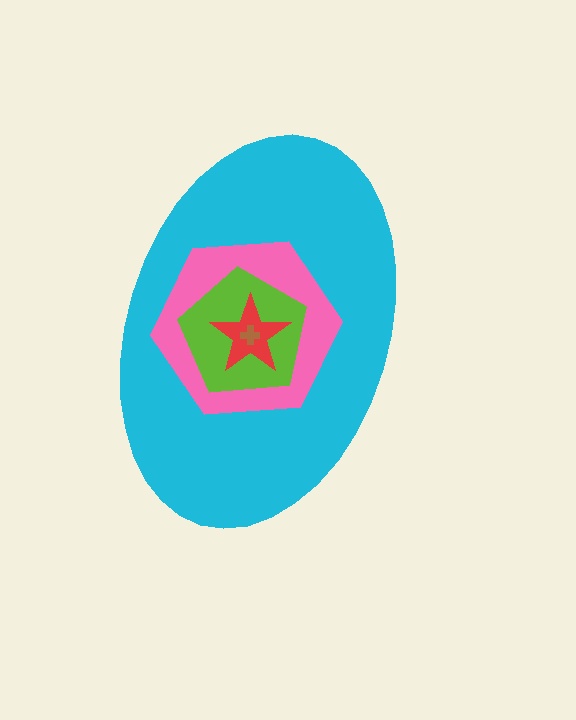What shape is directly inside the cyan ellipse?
The pink hexagon.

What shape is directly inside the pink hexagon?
The lime pentagon.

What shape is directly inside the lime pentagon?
The red star.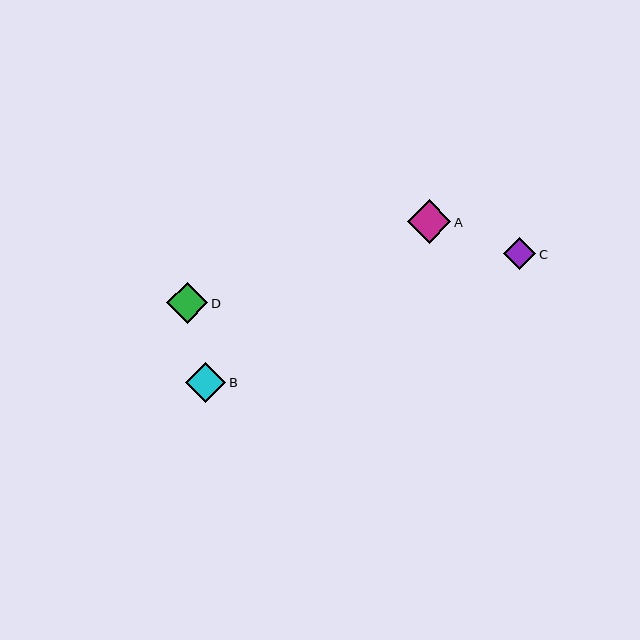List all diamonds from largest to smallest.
From largest to smallest: A, D, B, C.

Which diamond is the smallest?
Diamond C is the smallest with a size of approximately 32 pixels.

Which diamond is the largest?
Diamond A is the largest with a size of approximately 43 pixels.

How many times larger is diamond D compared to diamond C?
Diamond D is approximately 1.3 times the size of diamond C.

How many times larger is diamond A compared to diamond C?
Diamond A is approximately 1.3 times the size of diamond C.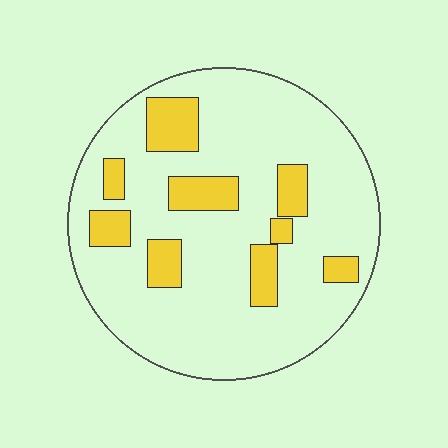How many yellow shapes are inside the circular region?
9.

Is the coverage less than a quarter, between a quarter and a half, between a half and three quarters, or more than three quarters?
Less than a quarter.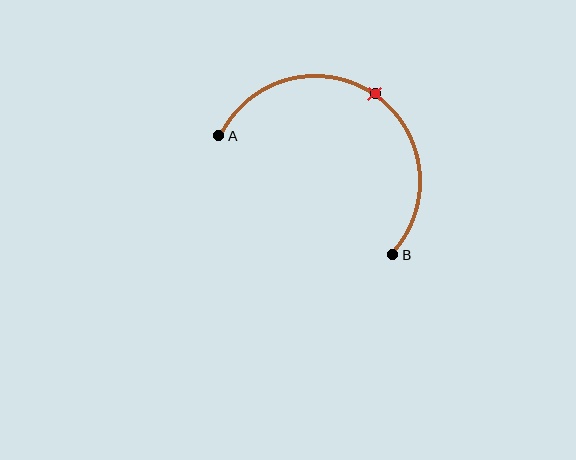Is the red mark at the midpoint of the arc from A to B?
Yes. The red mark lies on the arc at equal arc-length from both A and B — it is the arc midpoint.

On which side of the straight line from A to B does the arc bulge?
The arc bulges above and to the right of the straight line connecting A and B.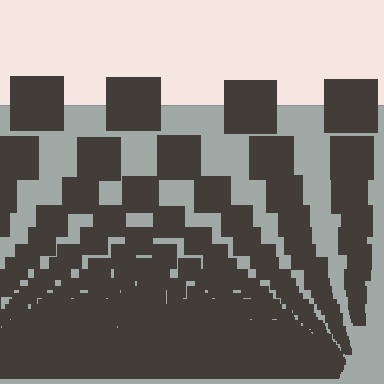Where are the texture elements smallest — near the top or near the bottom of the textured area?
Near the bottom.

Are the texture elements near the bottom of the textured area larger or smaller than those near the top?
Smaller. The gradient is inverted — elements near the bottom are smaller and denser.